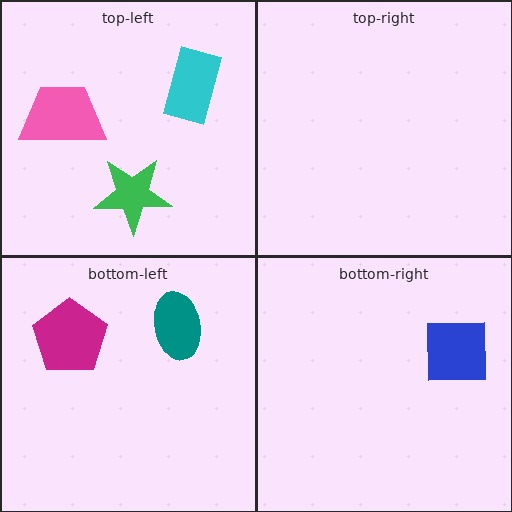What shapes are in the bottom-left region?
The magenta pentagon, the teal ellipse.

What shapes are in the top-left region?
The cyan rectangle, the green star, the pink trapezoid.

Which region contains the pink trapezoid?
The top-left region.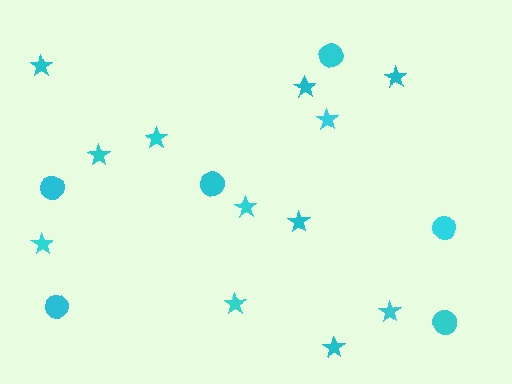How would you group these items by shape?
There are 2 groups: one group of stars (12) and one group of circles (6).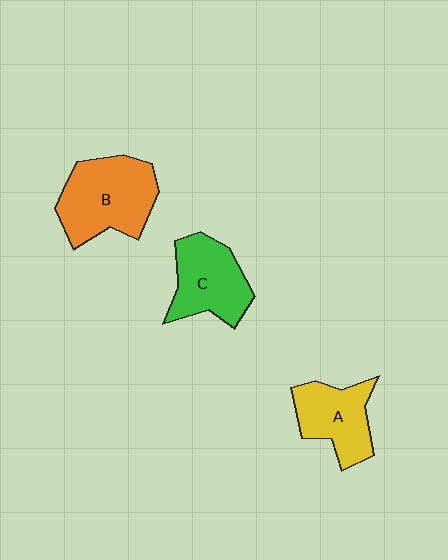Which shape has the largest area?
Shape B (orange).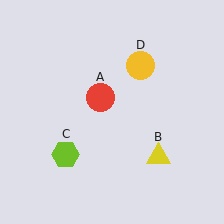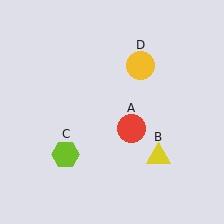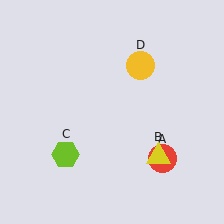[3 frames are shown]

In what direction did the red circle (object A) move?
The red circle (object A) moved down and to the right.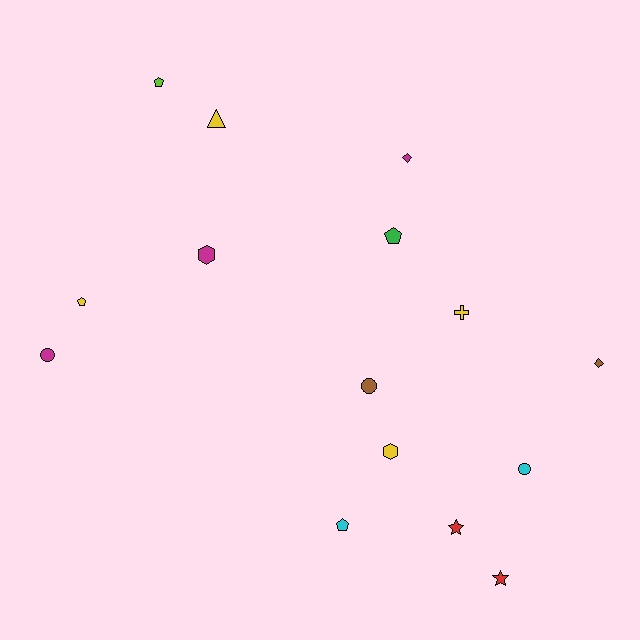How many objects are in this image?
There are 15 objects.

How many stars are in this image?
There are 2 stars.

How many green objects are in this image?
There is 1 green object.